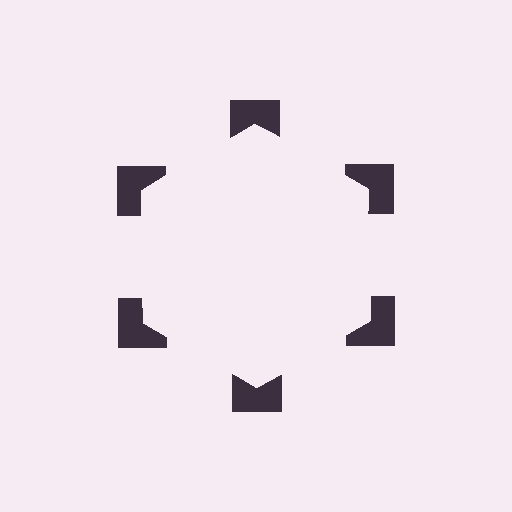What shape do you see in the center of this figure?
An illusory hexagon — its edges are inferred from the aligned wedge cuts in the notched squares, not physically drawn.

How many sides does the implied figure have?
6 sides.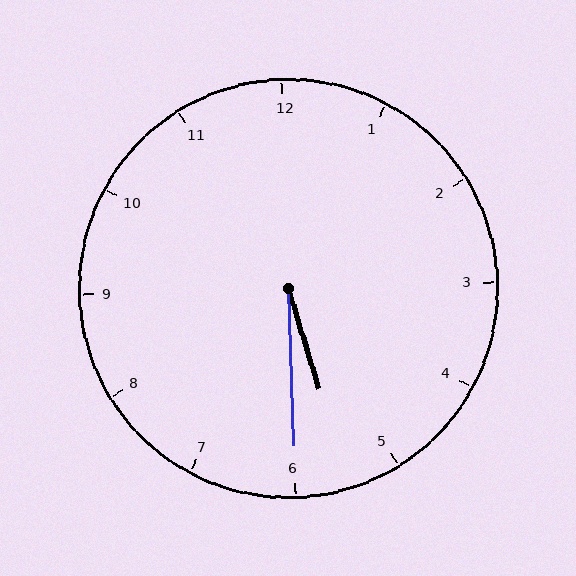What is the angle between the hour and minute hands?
Approximately 15 degrees.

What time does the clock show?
5:30.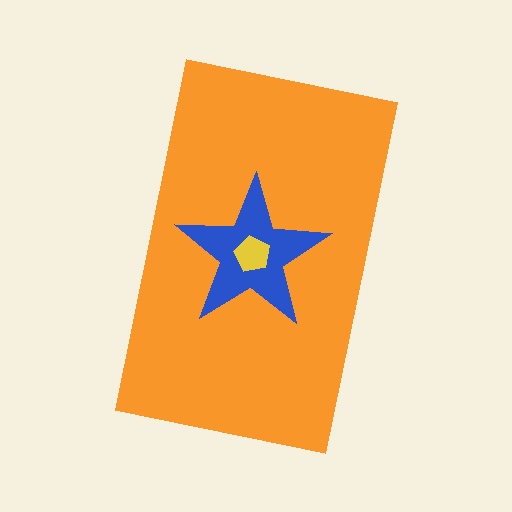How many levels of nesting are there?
3.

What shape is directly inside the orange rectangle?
The blue star.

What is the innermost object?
The yellow pentagon.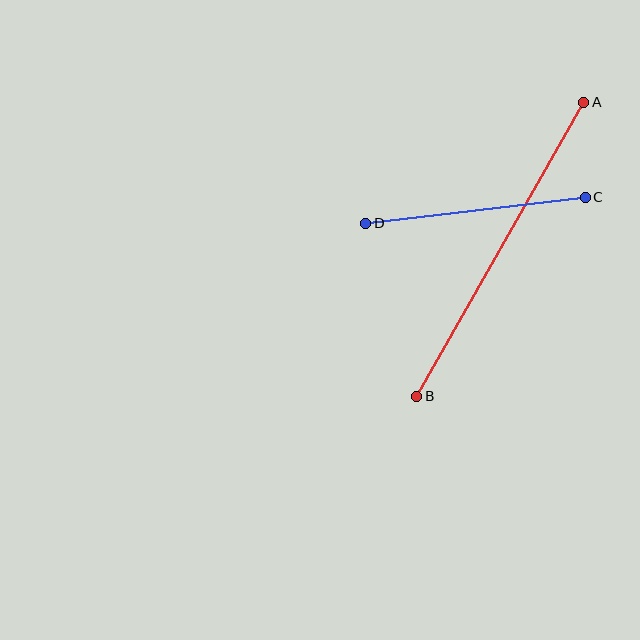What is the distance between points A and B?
The distance is approximately 338 pixels.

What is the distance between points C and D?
The distance is approximately 221 pixels.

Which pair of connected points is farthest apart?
Points A and B are farthest apart.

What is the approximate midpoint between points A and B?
The midpoint is at approximately (500, 249) pixels.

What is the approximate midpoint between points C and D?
The midpoint is at approximately (476, 210) pixels.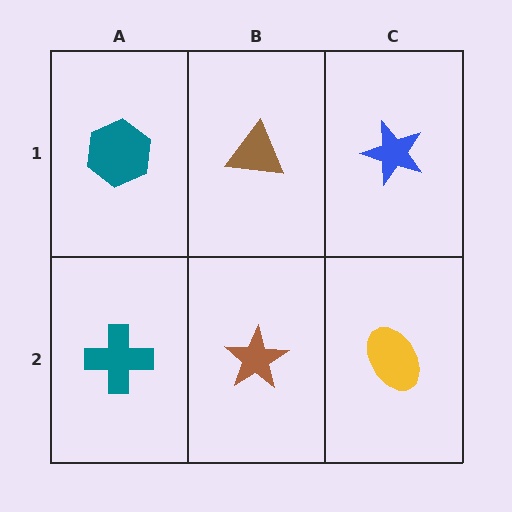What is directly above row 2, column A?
A teal hexagon.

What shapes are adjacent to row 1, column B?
A brown star (row 2, column B), a teal hexagon (row 1, column A), a blue star (row 1, column C).